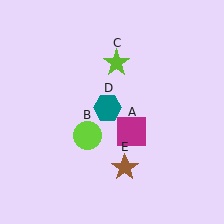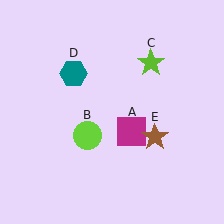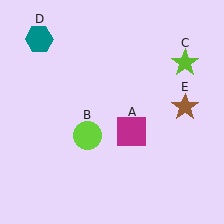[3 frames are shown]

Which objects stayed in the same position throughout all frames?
Magenta square (object A) and lime circle (object B) remained stationary.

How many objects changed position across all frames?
3 objects changed position: lime star (object C), teal hexagon (object D), brown star (object E).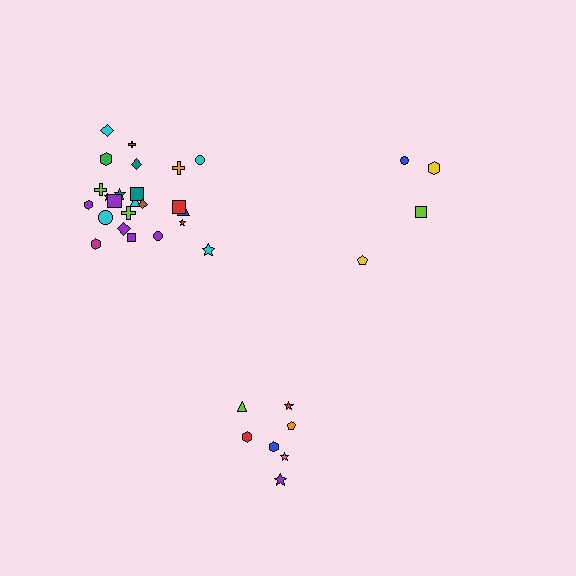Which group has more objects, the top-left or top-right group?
The top-left group.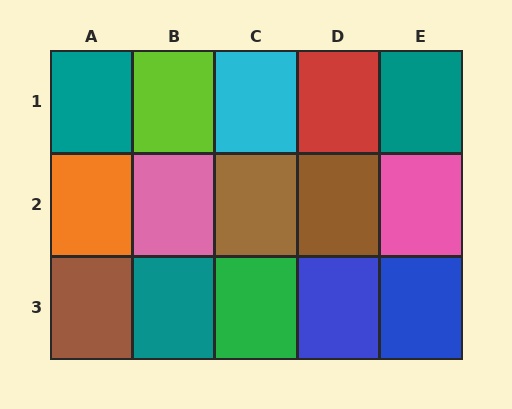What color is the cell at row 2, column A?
Orange.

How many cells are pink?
2 cells are pink.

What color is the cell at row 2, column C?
Brown.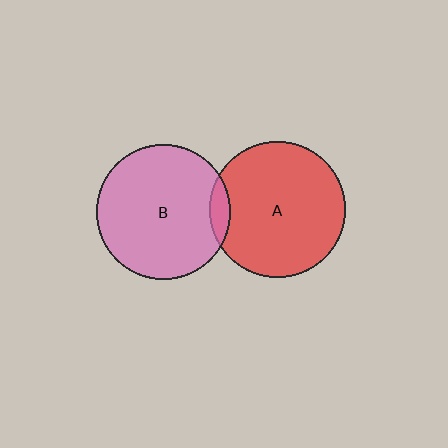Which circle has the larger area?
Circle A (red).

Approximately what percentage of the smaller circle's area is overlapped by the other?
Approximately 5%.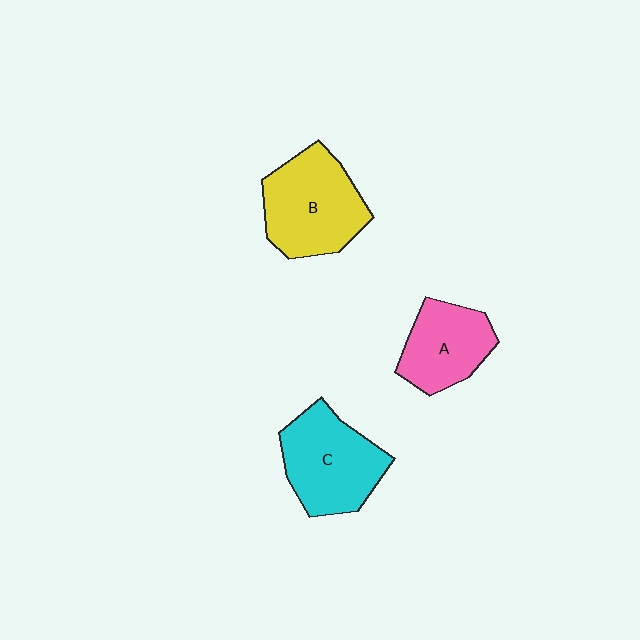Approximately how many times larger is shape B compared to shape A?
Approximately 1.4 times.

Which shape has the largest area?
Shape B (yellow).